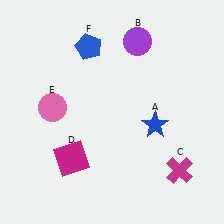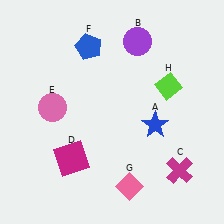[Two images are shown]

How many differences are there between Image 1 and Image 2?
There are 2 differences between the two images.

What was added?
A pink diamond (G), a lime diamond (H) were added in Image 2.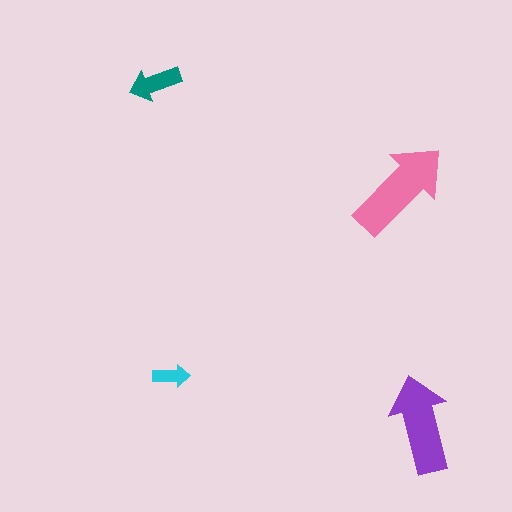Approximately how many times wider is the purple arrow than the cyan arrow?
About 2.5 times wider.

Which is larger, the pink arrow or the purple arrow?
The pink one.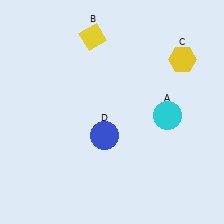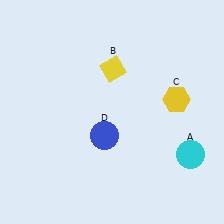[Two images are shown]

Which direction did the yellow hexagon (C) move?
The yellow hexagon (C) moved down.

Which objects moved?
The objects that moved are: the cyan circle (A), the yellow diamond (B), the yellow hexagon (C).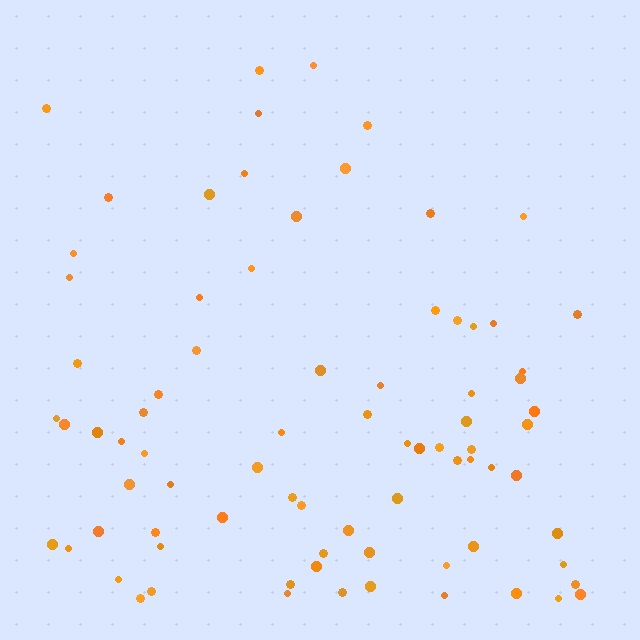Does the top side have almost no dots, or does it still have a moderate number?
Still a moderate number, just noticeably fewer than the bottom.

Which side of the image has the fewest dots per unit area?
The top.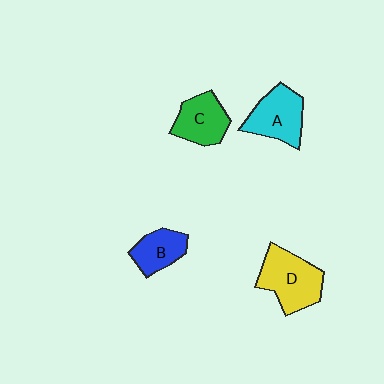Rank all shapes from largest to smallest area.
From largest to smallest: D (yellow), A (cyan), C (green), B (blue).